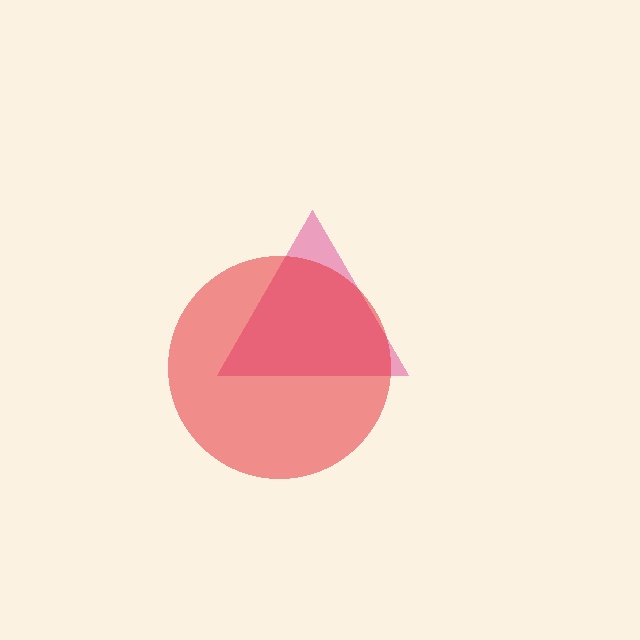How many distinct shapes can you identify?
There are 2 distinct shapes: a pink triangle, a red circle.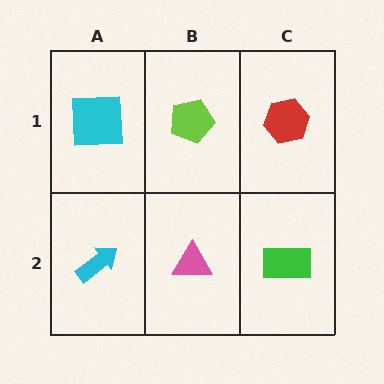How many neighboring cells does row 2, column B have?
3.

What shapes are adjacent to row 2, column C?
A red hexagon (row 1, column C), a pink triangle (row 2, column B).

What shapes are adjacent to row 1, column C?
A green rectangle (row 2, column C), a lime pentagon (row 1, column B).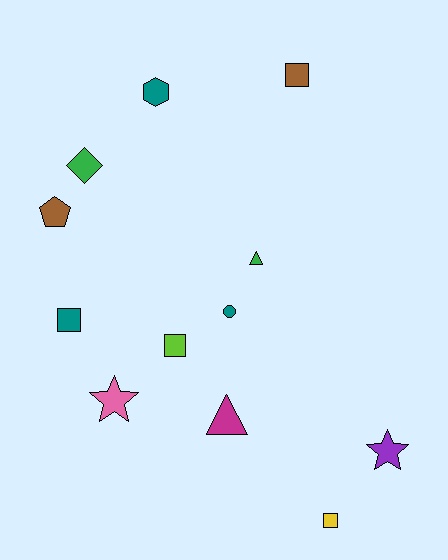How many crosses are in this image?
There are no crosses.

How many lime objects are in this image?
There is 1 lime object.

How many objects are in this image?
There are 12 objects.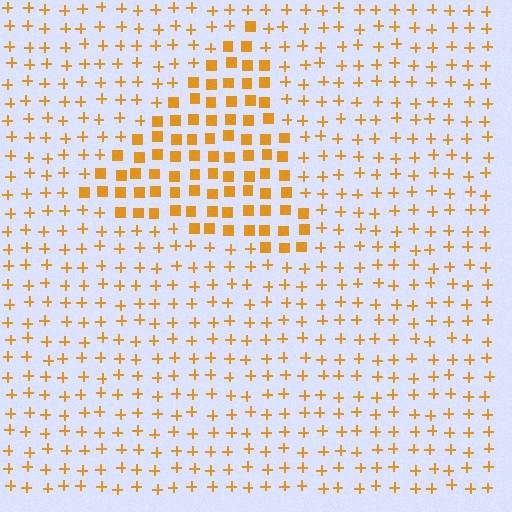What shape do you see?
I see a triangle.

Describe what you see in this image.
The image is filled with small orange elements arranged in a uniform grid. A triangle-shaped region contains squares, while the surrounding area contains plus signs. The boundary is defined purely by the change in element shape.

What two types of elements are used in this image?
The image uses squares inside the triangle region and plus signs outside it.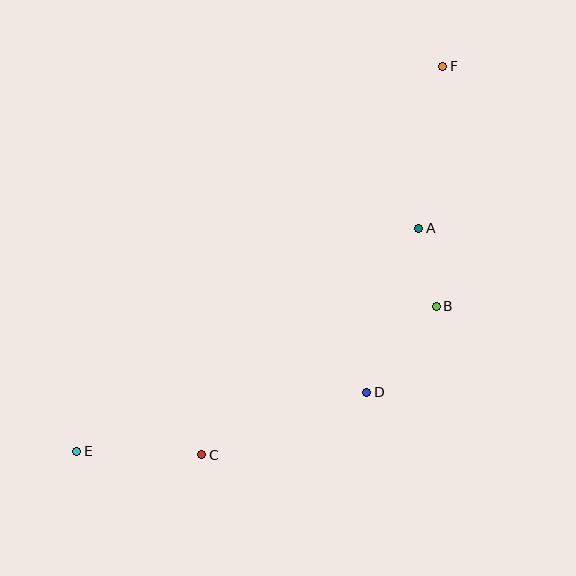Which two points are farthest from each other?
Points E and F are farthest from each other.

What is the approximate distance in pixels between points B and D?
The distance between B and D is approximately 111 pixels.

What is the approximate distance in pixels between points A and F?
The distance between A and F is approximately 164 pixels.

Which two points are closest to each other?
Points A and B are closest to each other.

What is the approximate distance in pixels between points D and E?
The distance between D and E is approximately 296 pixels.